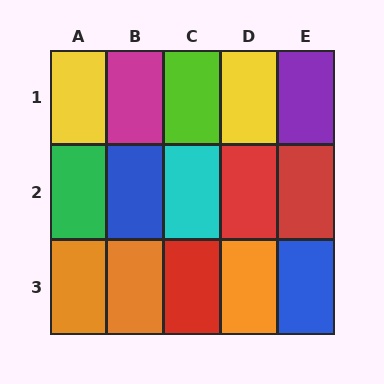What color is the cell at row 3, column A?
Orange.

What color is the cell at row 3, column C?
Red.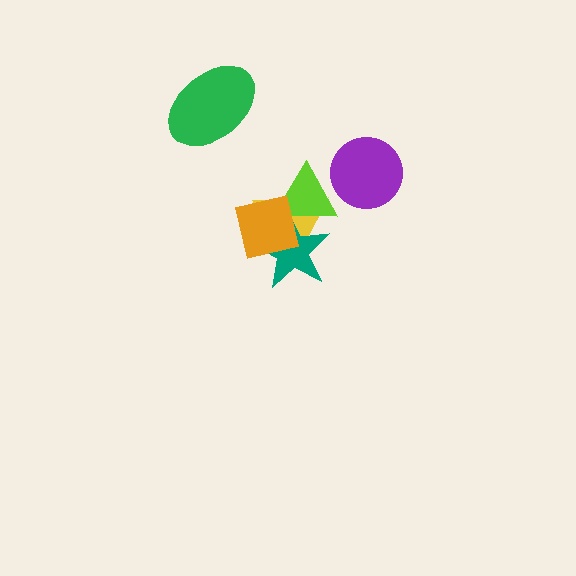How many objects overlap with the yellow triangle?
3 objects overlap with the yellow triangle.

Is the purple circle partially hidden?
No, no other shape covers it.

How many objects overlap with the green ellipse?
0 objects overlap with the green ellipse.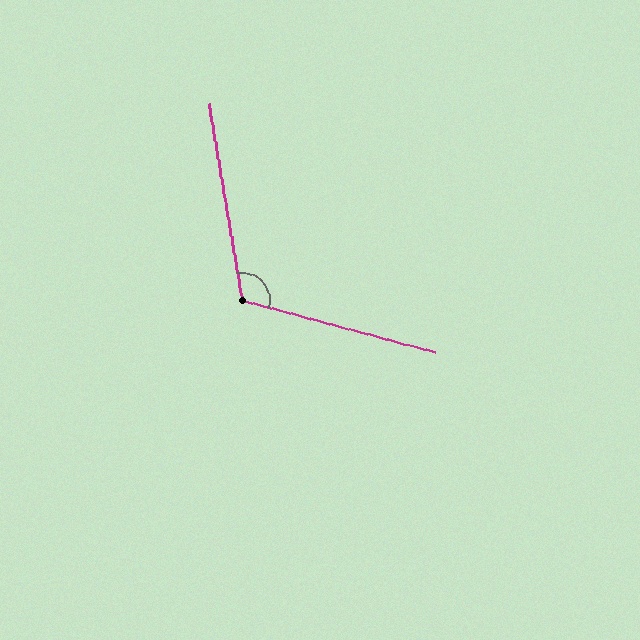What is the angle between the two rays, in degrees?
Approximately 115 degrees.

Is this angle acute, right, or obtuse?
It is obtuse.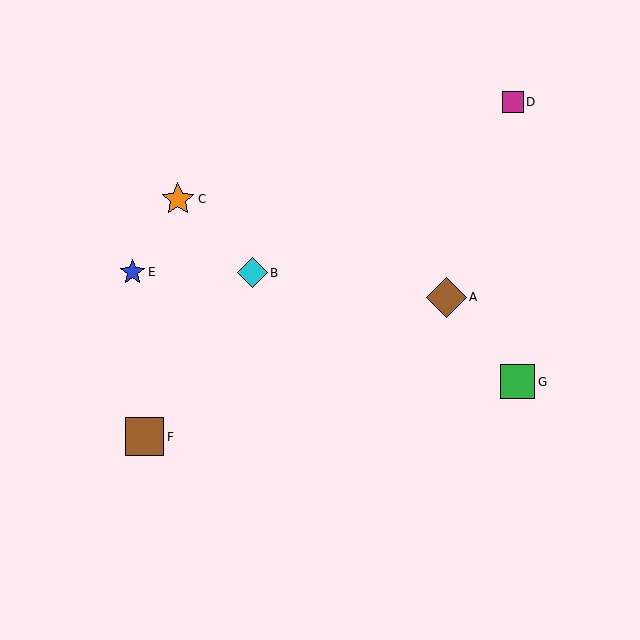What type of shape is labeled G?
Shape G is a green square.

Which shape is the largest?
The brown diamond (labeled A) is the largest.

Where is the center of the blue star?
The center of the blue star is at (132, 272).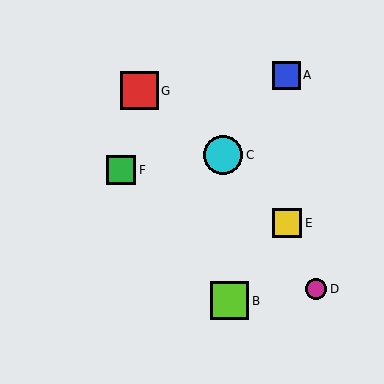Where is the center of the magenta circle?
The center of the magenta circle is at (316, 289).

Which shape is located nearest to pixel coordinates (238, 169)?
The cyan circle (labeled C) at (223, 155) is nearest to that location.